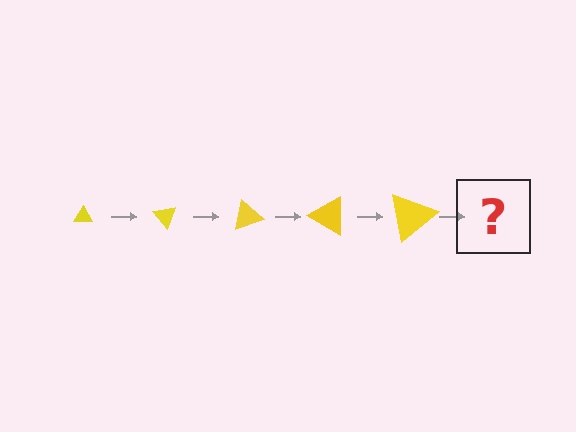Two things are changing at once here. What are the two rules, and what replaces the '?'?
The two rules are that the triangle grows larger each step and it rotates 50 degrees each step. The '?' should be a triangle, larger than the previous one and rotated 250 degrees from the start.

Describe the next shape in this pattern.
It should be a triangle, larger than the previous one and rotated 250 degrees from the start.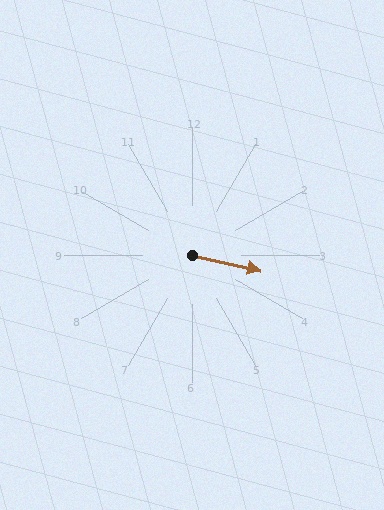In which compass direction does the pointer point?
East.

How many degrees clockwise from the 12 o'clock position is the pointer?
Approximately 103 degrees.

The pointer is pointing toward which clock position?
Roughly 3 o'clock.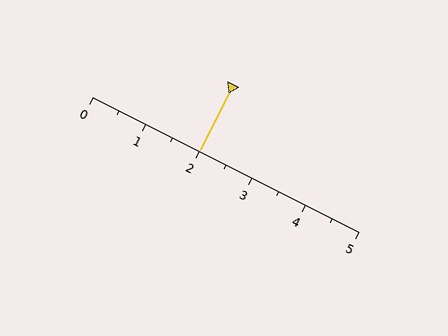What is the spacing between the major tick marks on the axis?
The major ticks are spaced 1 apart.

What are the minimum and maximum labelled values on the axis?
The axis runs from 0 to 5.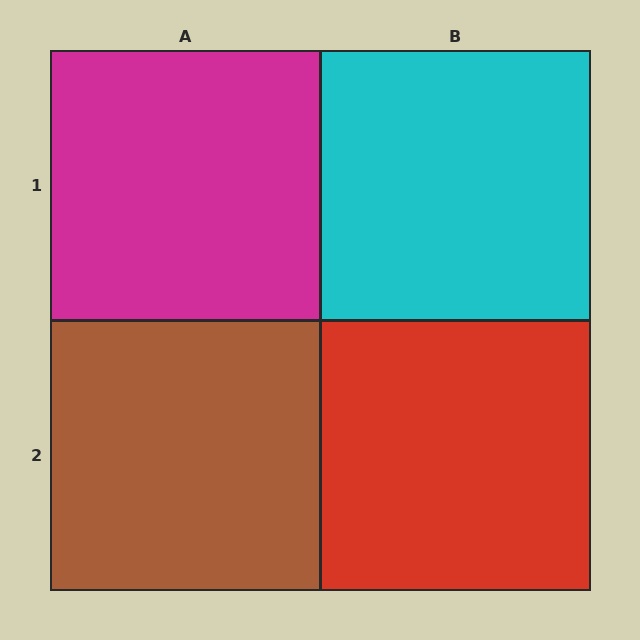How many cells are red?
1 cell is red.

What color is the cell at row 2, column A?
Brown.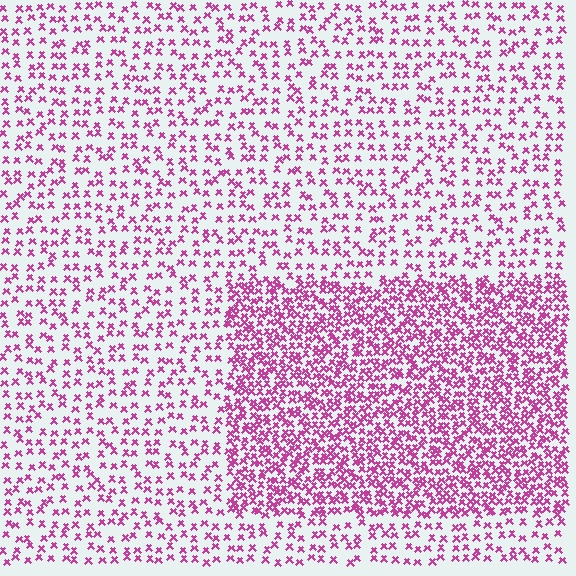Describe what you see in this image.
The image contains small magenta elements arranged at two different densities. A rectangle-shaped region is visible where the elements are more densely packed than the surrounding area.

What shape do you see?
I see a rectangle.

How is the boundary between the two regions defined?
The boundary is defined by a change in element density (approximately 2.3x ratio). All elements are the same color, size, and shape.